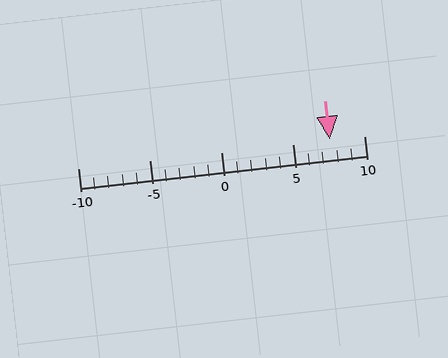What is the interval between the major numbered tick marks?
The major tick marks are spaced 5 units apart.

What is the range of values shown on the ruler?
The ruler shows values from -10 to 10.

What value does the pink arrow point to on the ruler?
The pink arrow points to approximately 8.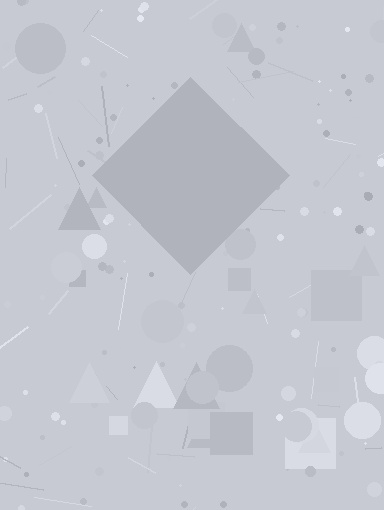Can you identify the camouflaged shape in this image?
The camouflaged shape is a diamond.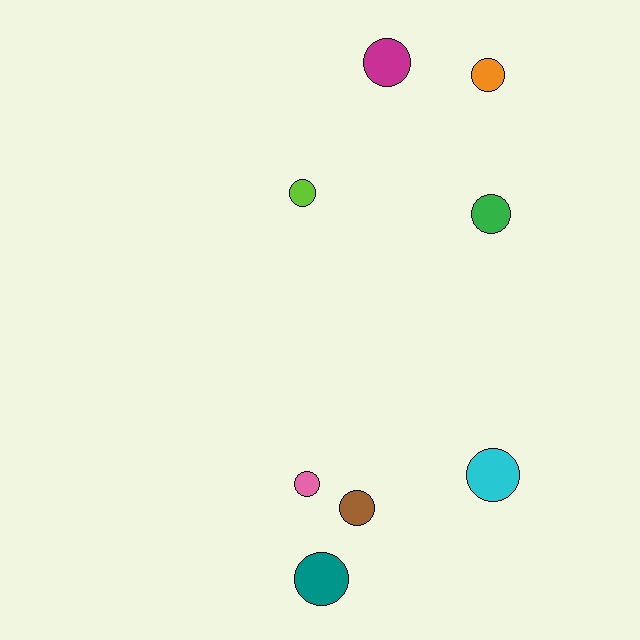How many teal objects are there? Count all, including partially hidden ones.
There is 1 teal object.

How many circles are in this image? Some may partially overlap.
There are 8 circles.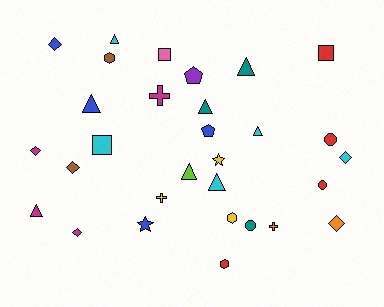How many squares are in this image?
There are 3 squares.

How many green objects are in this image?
There are no green objects.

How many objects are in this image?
There are 30 objects.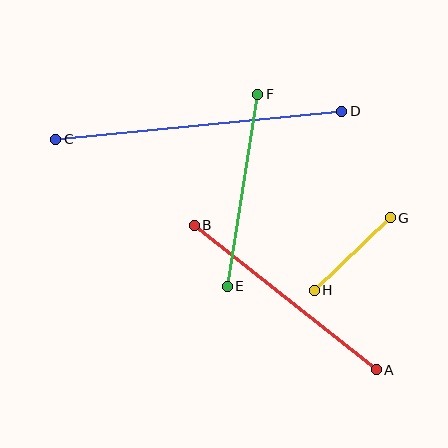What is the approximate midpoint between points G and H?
The midpoint is at approximately (352, 254) pixels.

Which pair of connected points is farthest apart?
Points C and D are farthest apart.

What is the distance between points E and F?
The distance is approximately 195 pixels.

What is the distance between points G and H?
The distance is approximately 105 pixels.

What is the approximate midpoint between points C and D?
The midpoint is at approximately (199, 125) pixels.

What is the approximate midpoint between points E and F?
The midpoint is at approximately (243, 190) pixels.